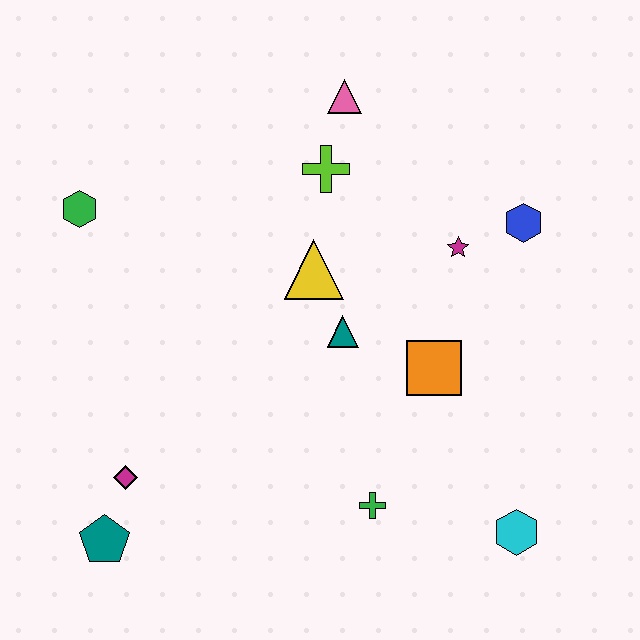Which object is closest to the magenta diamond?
The teal pentagon is closest to the magenta diamond.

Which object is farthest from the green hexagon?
The cyan hexagon is farthest from the green hexagon.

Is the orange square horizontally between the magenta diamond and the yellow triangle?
No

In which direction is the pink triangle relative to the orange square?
The pink triangle is above the orange square.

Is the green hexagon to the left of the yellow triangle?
Yes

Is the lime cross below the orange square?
No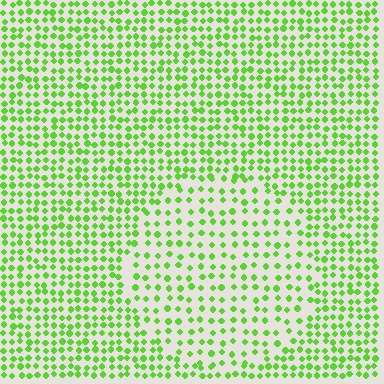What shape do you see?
I see a circle.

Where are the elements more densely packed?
The elements are more densely packed outside the circle boundary.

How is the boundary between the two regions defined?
The boundary is defined by a change in element density (approximately 1.7x ratio). All elements are the same color, size, and shape.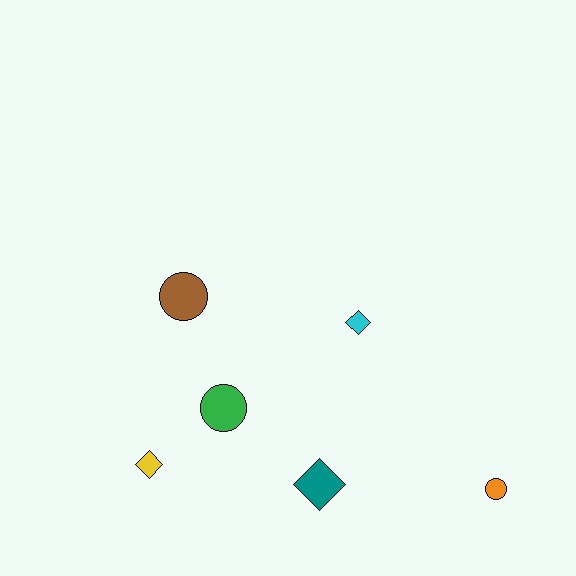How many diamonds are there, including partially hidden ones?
There are 3 diamonds.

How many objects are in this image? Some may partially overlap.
There are 6 objects.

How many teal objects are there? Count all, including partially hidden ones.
There is 1 teal object.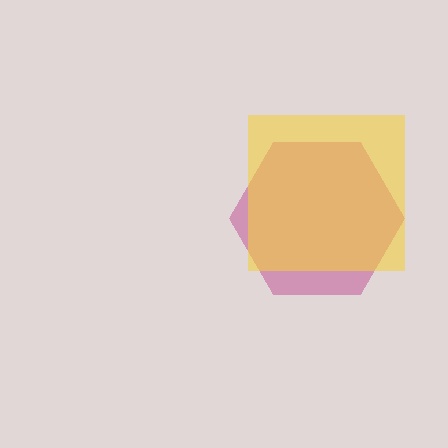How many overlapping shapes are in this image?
There are 2 overlapping shapes in the image.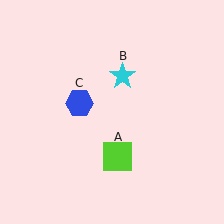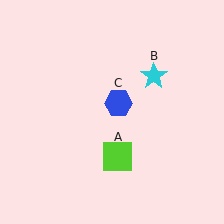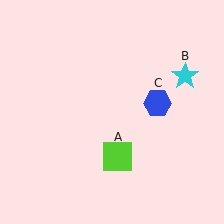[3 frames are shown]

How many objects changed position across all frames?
2 objects changed position: cyan star (object B), blue hexagon (object C).